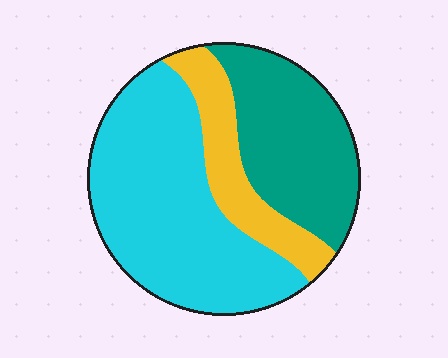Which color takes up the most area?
Cyan, at roughly 50%.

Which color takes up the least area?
Yellow, at roughly 20%.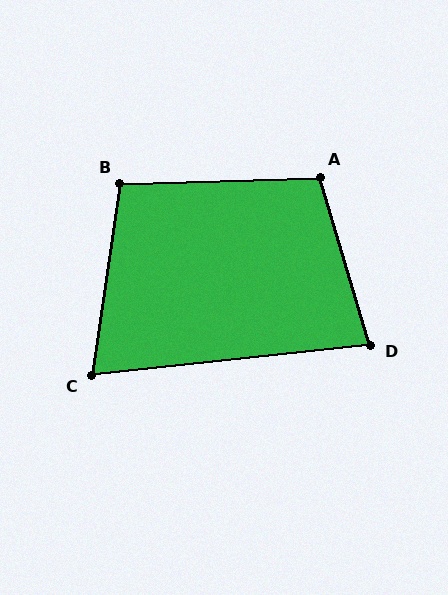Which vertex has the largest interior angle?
A, at approximately 105 degrees.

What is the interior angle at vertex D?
Approximately 80 degrees (acute).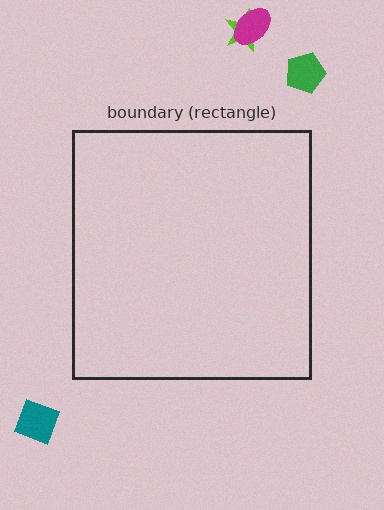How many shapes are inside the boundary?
0 inside, 4 outside.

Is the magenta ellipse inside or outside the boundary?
Outside.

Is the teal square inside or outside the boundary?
Outside.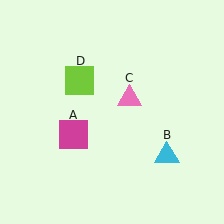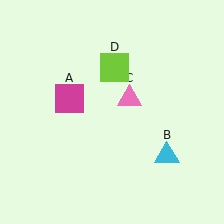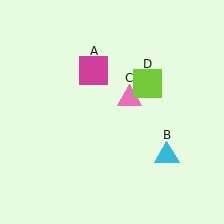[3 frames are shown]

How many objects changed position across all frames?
2 objects changed position: magenta square (object A), lime square (object D).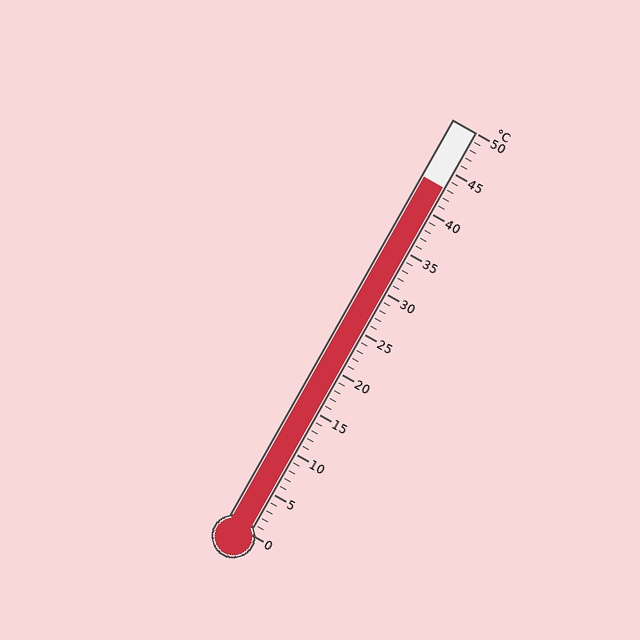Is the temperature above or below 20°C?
The temperature is above 20°C.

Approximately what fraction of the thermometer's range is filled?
The thermometer is filled to approximately 85% of its range.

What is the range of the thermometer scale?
The thermometer scale ranges from 0°C to 50°C.